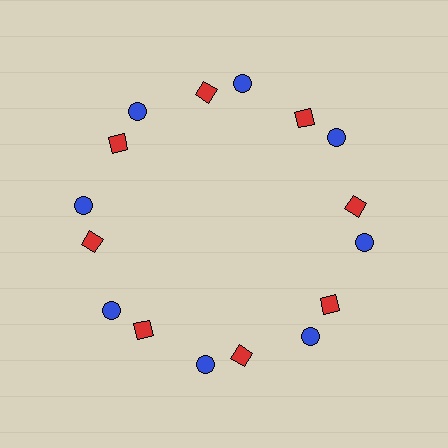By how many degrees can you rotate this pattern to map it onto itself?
The pattern maps onto itself every 45 degrees of rotation.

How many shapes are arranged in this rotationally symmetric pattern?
There are 16 shapes, arranged in 8 groups of 2.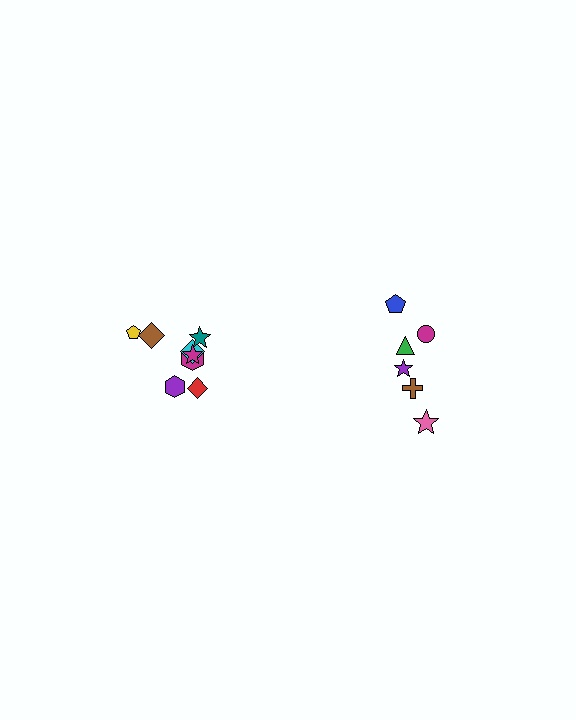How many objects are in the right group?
There are 6 objects.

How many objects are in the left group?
There are 8 objects.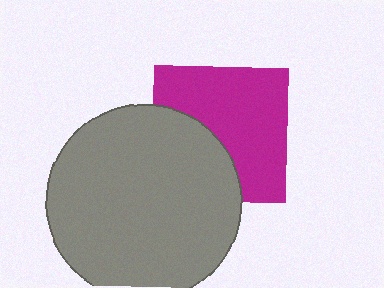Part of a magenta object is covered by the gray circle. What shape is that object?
It is a square.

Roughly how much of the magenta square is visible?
About half of it is visible (roughly 63%).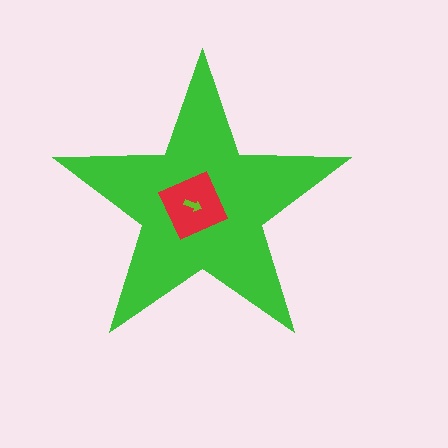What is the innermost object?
The lime arrow.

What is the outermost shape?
The green star.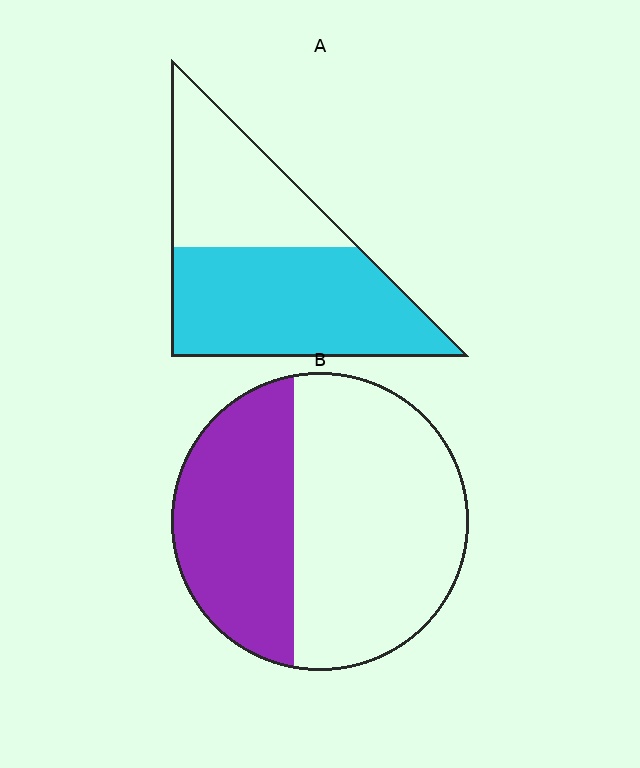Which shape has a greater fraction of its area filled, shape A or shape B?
Shape A.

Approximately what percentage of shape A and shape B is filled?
A is approximately 60% and B is approximately 40%.